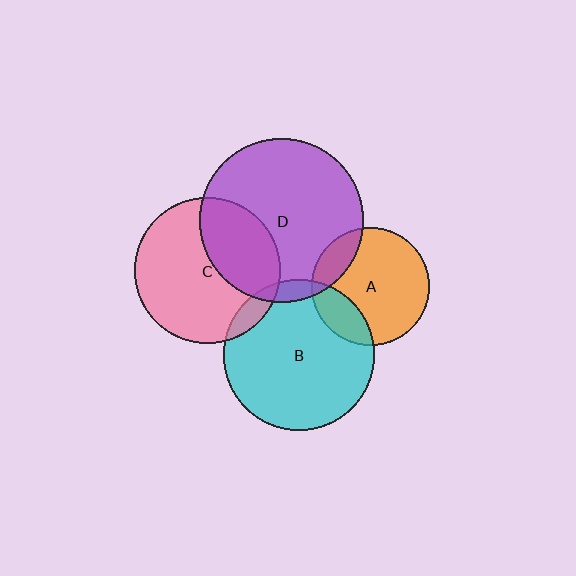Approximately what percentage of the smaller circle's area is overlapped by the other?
Approximately 20%.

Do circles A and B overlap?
Yes.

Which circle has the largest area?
Circle D (purple).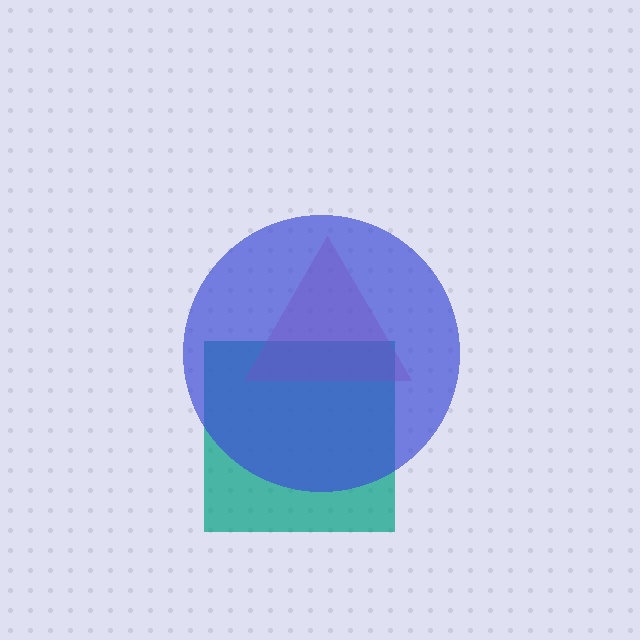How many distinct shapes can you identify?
There are 3 distinct shapes: a teal square, a pink triangle, a blue circle.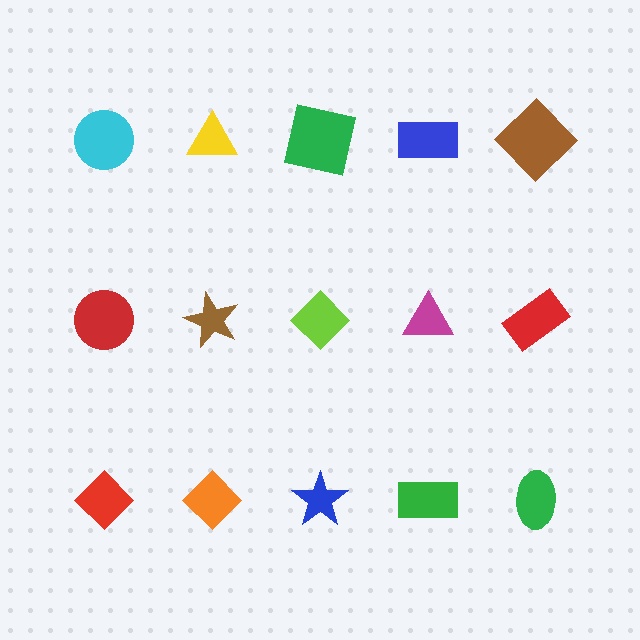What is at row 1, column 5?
A brown diamond.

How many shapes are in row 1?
5 shapes.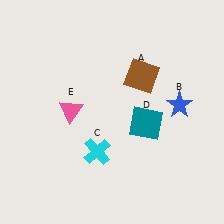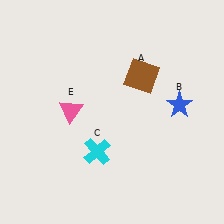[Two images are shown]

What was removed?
The teal square (D) was removed in Image 2.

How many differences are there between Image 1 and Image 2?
There is 1 difference between the two images.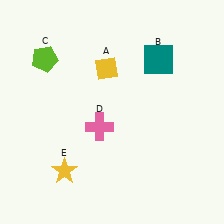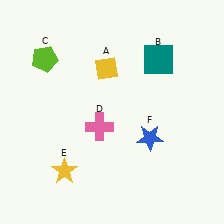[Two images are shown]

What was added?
A blue star (F) was added in Image 2.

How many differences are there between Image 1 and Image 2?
There is 1 difference between the two images.